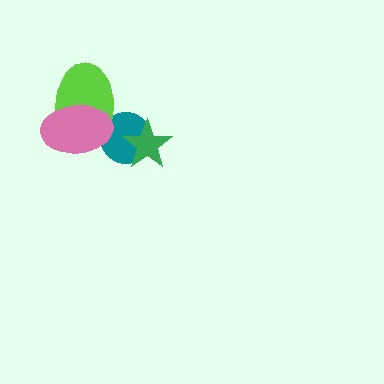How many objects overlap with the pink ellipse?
2 objects overlap with the pink ellipse.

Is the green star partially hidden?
No, no other shape covers it.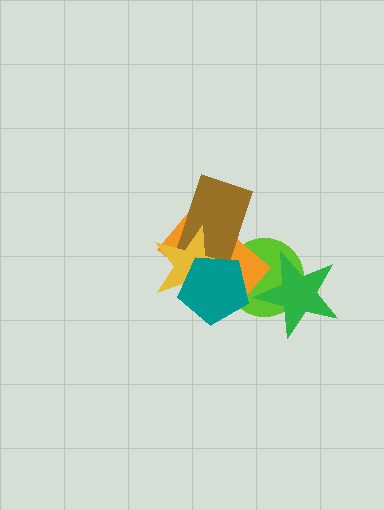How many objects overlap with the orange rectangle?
4 objects overlap with the orange rectangle.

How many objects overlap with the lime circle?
4 objects overlap with the lime circle.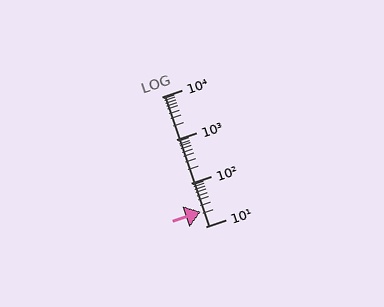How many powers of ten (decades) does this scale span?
The scale spans 3 decades, from 10 to 10000.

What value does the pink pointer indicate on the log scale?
The pointer indicates approximately 22.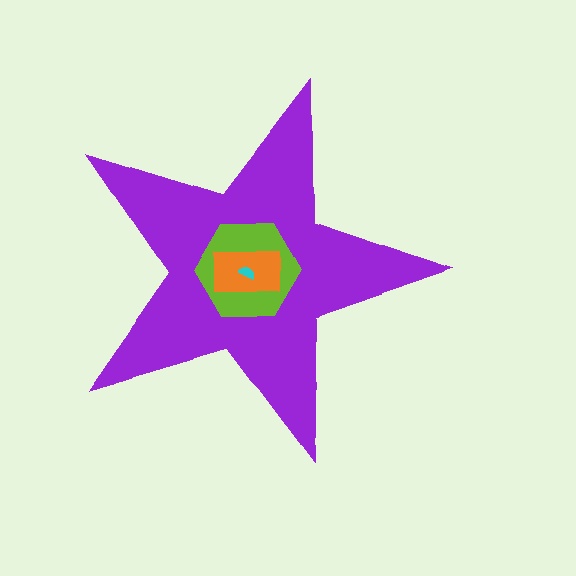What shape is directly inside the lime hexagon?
The orange rectangle.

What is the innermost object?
The cyan semicircle.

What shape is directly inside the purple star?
The lime hexagon.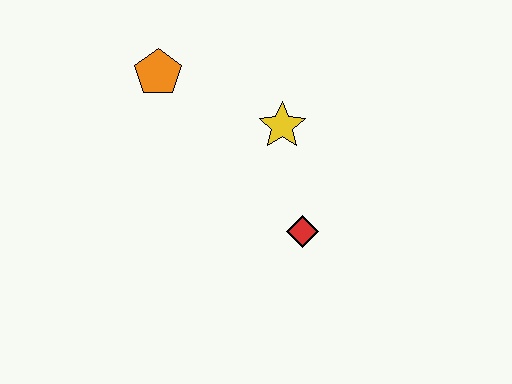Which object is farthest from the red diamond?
The orange pentagon is farthest from the red diamond.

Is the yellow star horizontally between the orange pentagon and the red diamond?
Yes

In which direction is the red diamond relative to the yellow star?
The red diamond is below the yellow star.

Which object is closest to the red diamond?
The yellow star is closest to the red diamond.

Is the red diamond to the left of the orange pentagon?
No